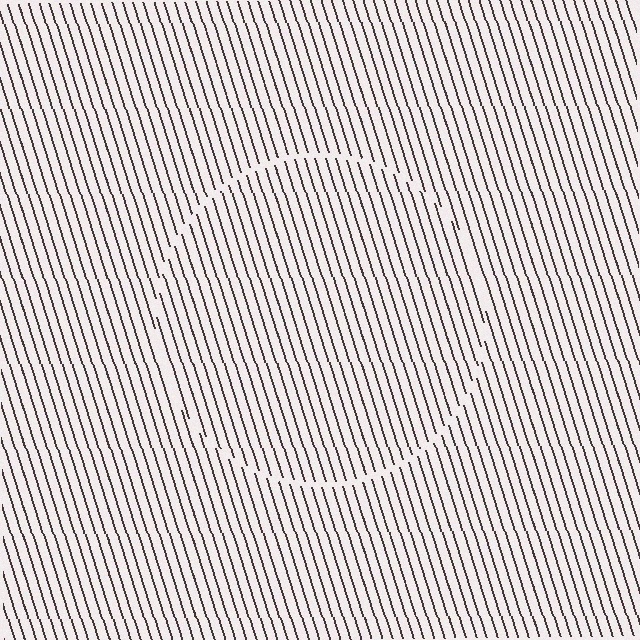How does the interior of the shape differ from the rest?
The interior of the shape contains the same grating, shifted by half a period — the contour is defined by the phase discontinuity where line-ends from the inner and outer gratings abut.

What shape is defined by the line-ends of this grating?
An illusory circle. The interior of the shape contains the same grating, shifted by half a period — the contour is defined by the phase discontinuity where line-ends from the inner and outer gratings abut.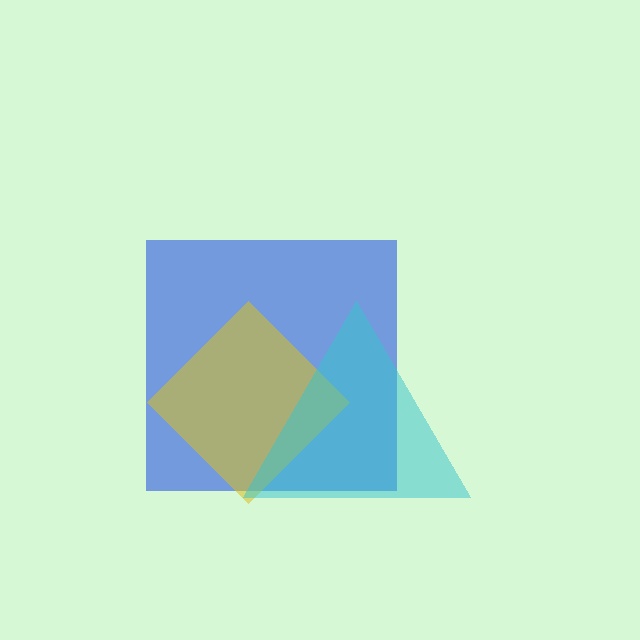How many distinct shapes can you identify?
There are 3 distinct shapes: a blue square, a yellow diamond, a cyan triangle.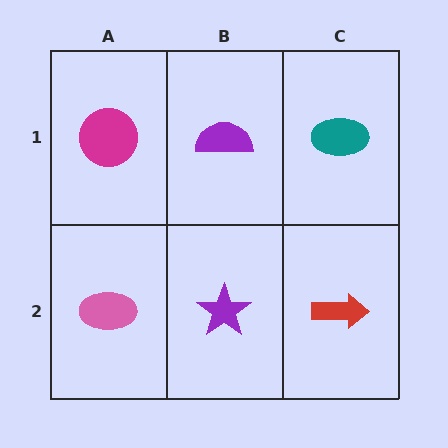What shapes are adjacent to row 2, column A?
A magenta circle (row 1, column A), a purple star (row 2, column B).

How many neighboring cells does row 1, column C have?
2.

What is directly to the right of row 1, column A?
A purple semicircle.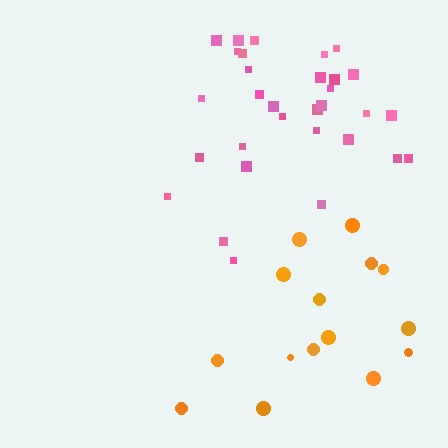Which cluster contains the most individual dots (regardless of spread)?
Pink (31).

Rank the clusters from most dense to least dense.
pink, orange.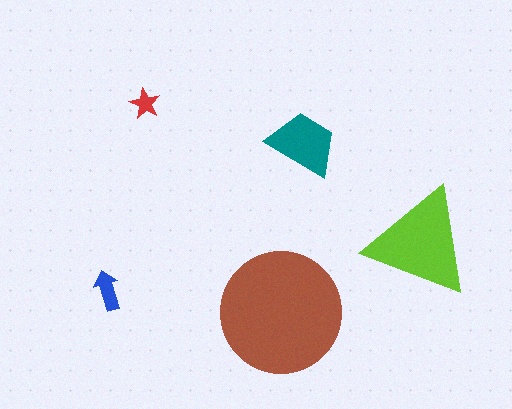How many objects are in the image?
There are 5 objects in the image.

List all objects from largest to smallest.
The brown circle, the lime triangle, the teal trapezoid, the blue arrow, the red star.